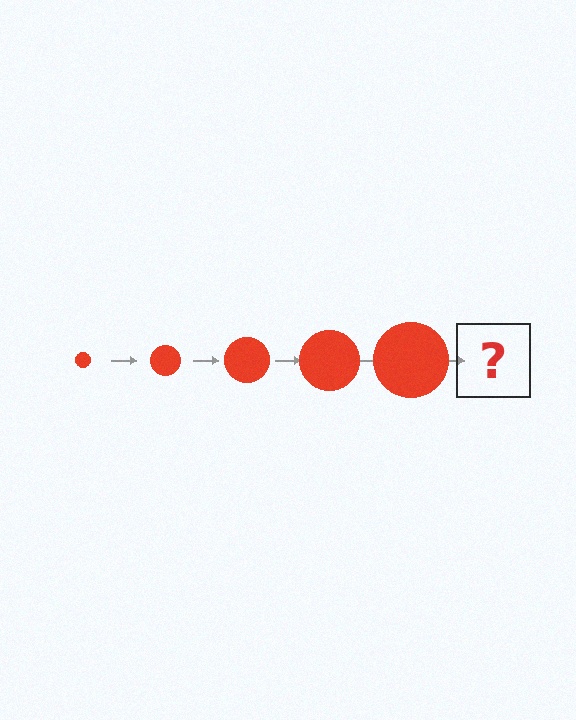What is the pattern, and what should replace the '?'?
The pattern is that the circle gets progressively larger each step. The '?' should be a red circle, larger than the previous one.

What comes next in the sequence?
The next element should be a red circle, larger than the previous one.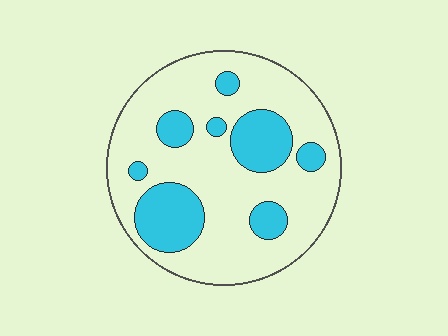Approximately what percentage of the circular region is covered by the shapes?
Approximately 25%.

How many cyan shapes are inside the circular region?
8.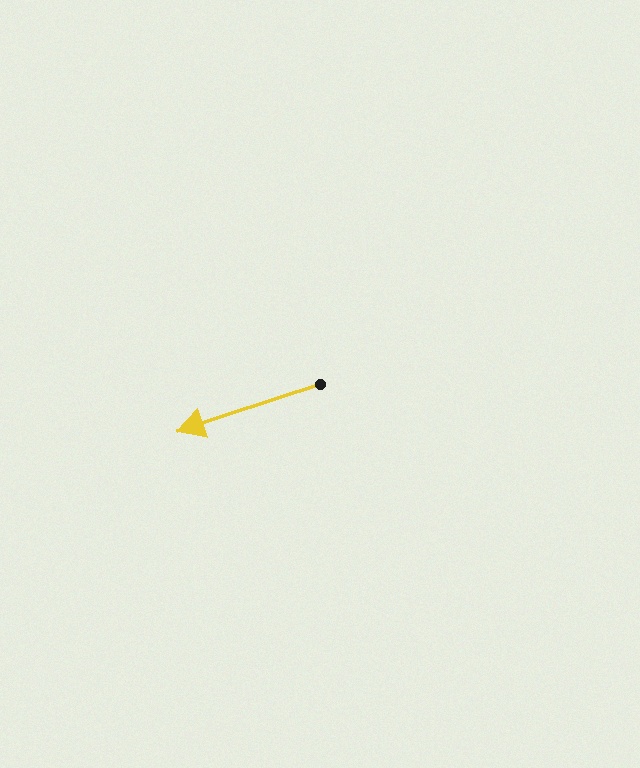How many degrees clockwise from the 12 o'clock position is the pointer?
Approximately 252 degrees.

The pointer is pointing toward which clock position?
Roughly 8 o'clock.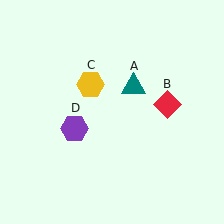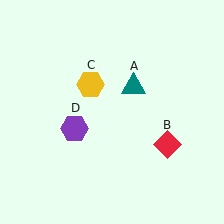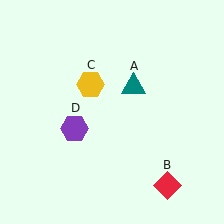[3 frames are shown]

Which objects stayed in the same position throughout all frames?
Teal triangle (object A) and yellow hexagon (object C) and purple hexagon (object D) remained stationary.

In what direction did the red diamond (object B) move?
The red diamond (object B) moved down.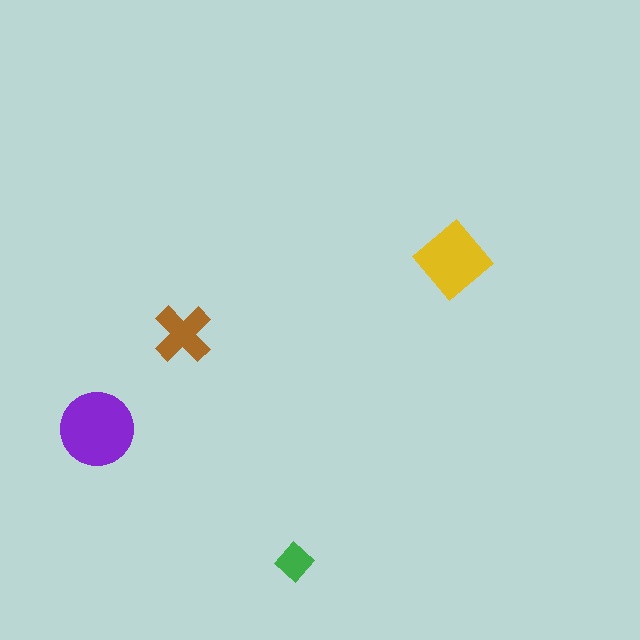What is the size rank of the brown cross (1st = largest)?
3rd.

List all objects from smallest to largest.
The green diamond, the brown cross, the yellow diamond, the purple circle.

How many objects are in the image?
There are 4 objects in the image.